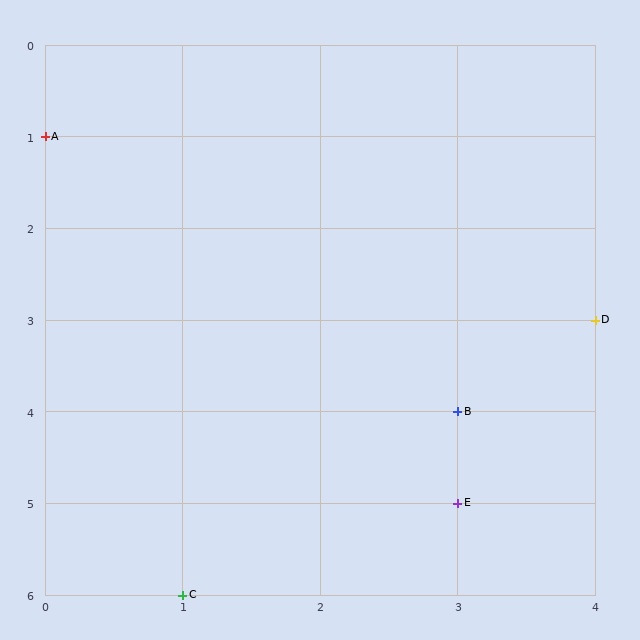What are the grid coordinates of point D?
Point D is at grid coordinates (4, 3).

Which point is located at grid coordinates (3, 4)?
Point B is at (3, 4).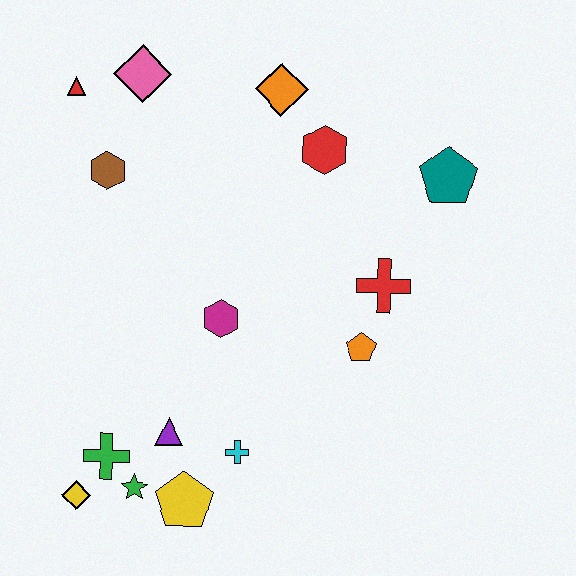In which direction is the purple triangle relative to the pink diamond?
The purple triangle is below the pink diamond.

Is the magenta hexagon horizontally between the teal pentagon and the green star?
Yes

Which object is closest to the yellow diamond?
The green cross is closest to the yellow diamond.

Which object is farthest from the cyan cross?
The red triangle is farthest from the cyan cross.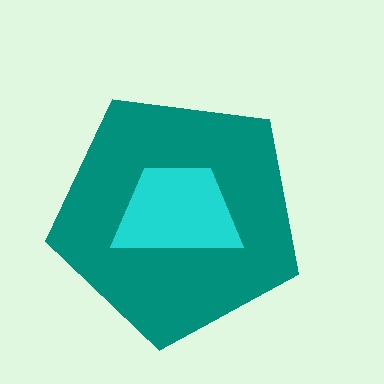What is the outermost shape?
The teal pentagon.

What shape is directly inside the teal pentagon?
The cyan trapezoid.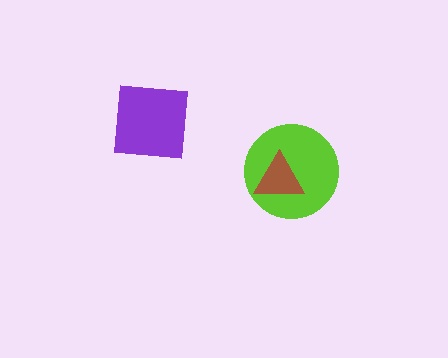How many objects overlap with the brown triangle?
1 object overlaps with the brown triangle.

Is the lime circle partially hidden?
Yes, it is partially covered by another shape.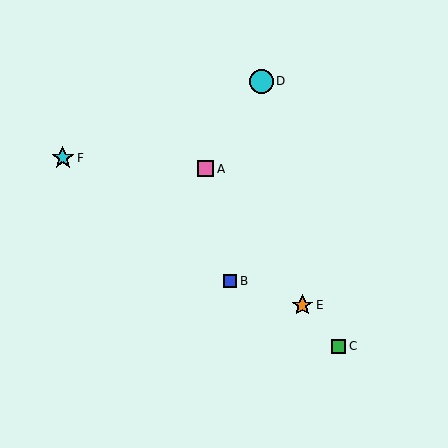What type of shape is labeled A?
Shape A is a pink square.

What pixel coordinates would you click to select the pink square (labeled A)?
Click at (206, 169) to select the pink square A.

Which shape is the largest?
The cyan circle (labeled D) is the largest.